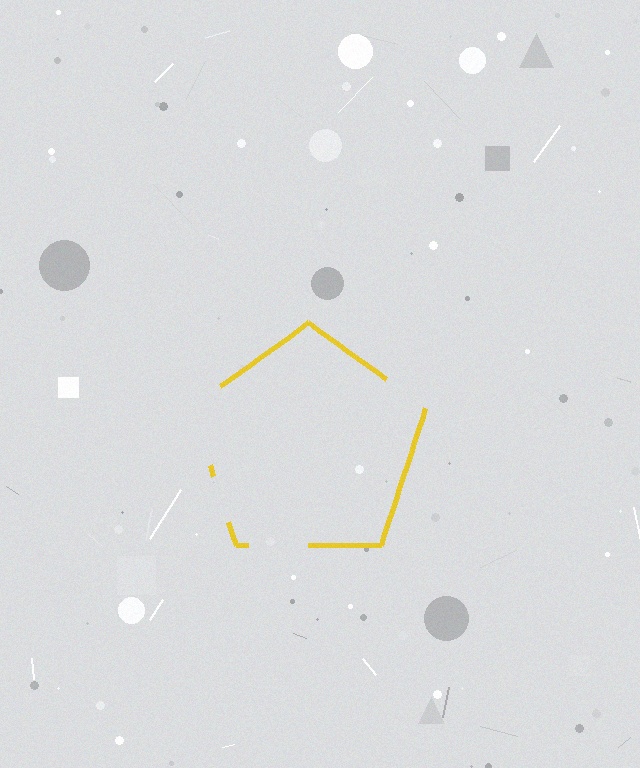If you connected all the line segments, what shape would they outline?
They would outline a pentagon.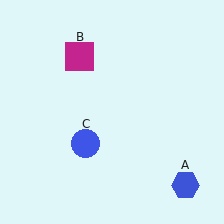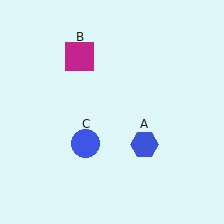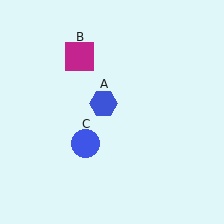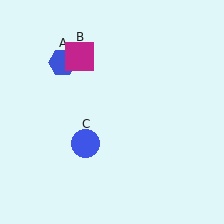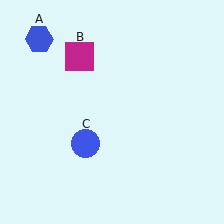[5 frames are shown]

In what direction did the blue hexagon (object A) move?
The blue hexagon (object A) moved up and to the left.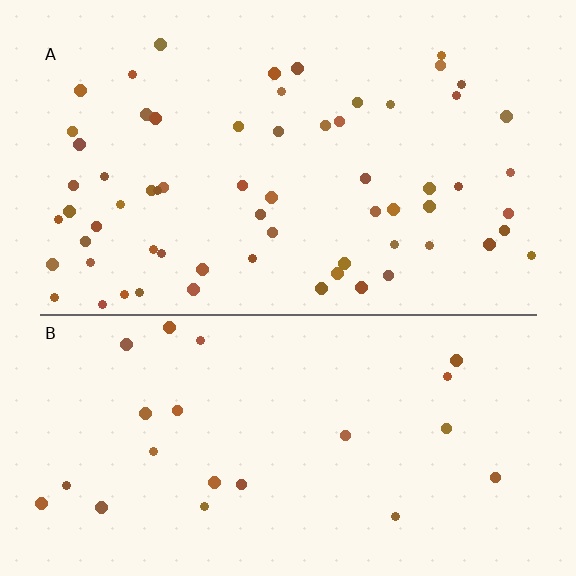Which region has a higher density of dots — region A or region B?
A (the top).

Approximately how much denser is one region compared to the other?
Approximately 2.9× — region A over region B.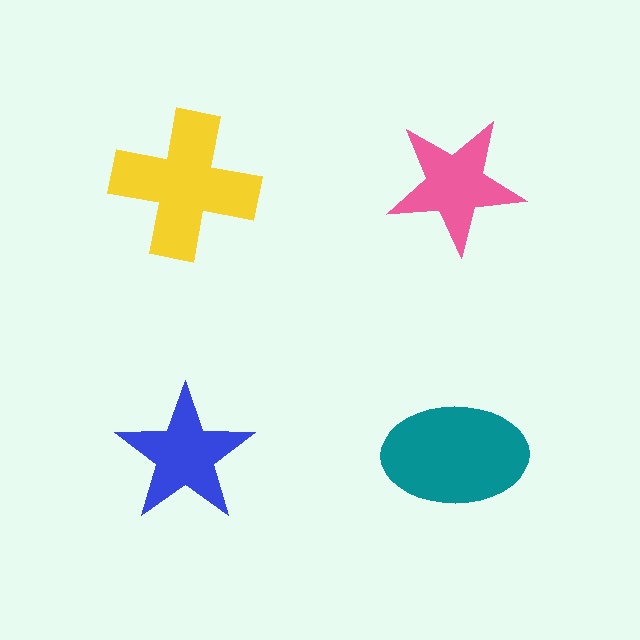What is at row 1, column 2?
A pink star.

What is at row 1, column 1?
A yellow cross.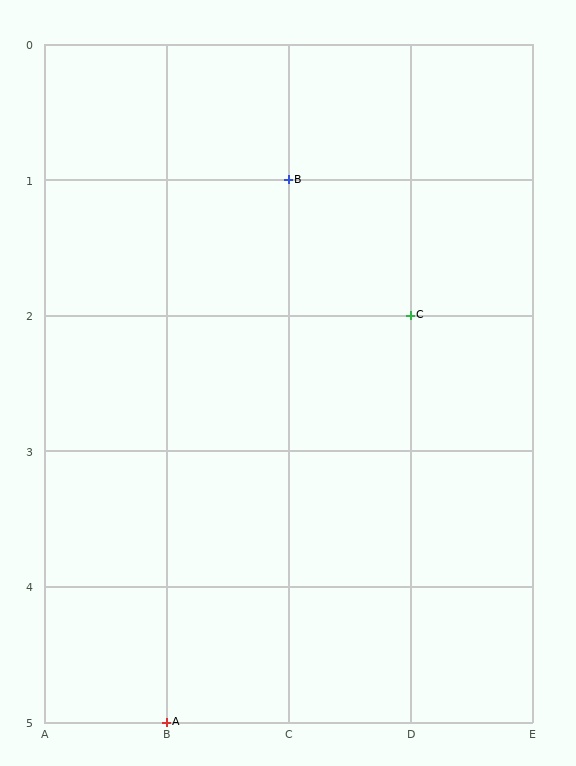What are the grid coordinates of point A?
Point A is at grid coordinates (B, 5).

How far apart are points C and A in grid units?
Points C and A are 2 columns and 3 rows apart (about 3.6 grid units diagonally).